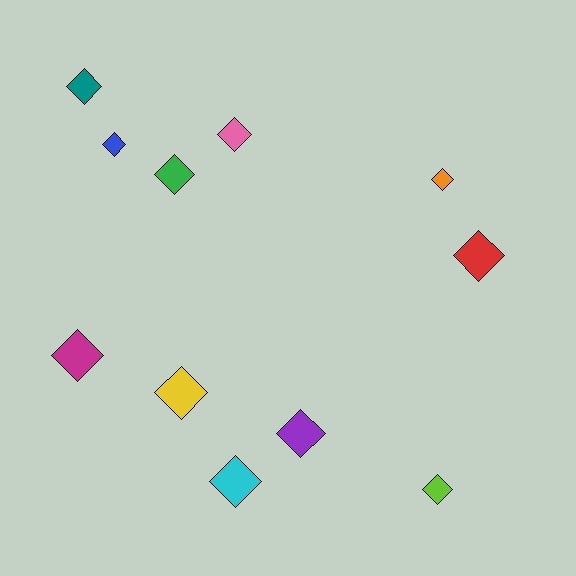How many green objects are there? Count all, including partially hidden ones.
There is 1 green object.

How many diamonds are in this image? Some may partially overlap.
There are 11 diamonds.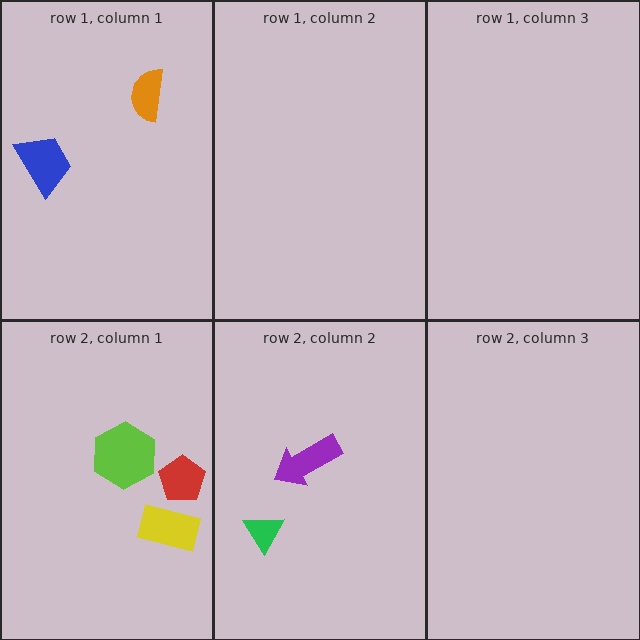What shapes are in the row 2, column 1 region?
The red pentagon, the lime hexagon, the yellow rectangle.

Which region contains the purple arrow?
The row 2, column 2 region.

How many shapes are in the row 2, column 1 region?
3.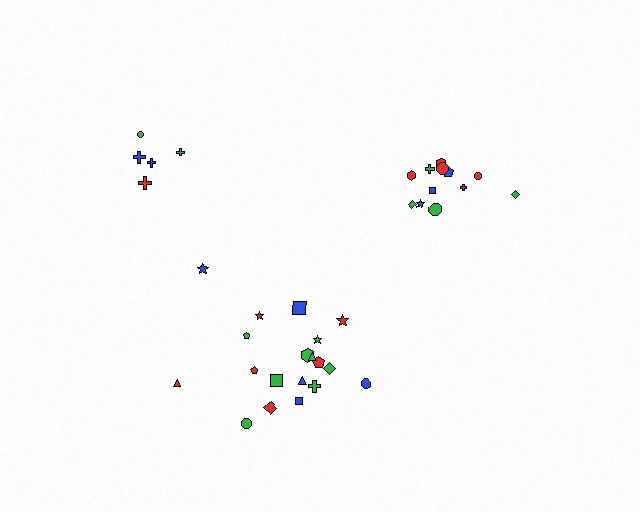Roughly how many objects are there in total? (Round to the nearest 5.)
Roughly 35 objects in total.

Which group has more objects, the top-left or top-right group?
The top-right group.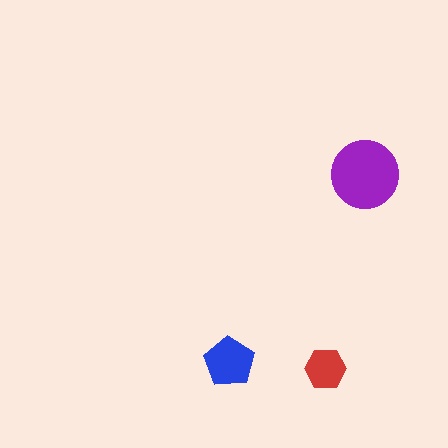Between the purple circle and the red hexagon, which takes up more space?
The purple circle.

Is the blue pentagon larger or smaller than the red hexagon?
Larger.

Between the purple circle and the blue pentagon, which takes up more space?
The purple circle.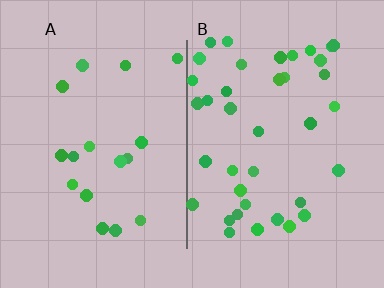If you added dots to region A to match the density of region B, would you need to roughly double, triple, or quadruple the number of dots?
Approximately double.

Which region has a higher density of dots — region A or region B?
B (the right).